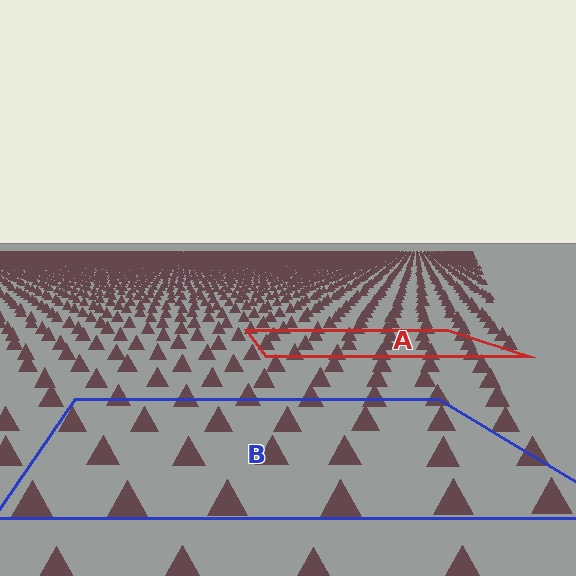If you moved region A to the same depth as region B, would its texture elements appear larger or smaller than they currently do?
They would appear larger. At a closer depth, the same texture elements are projected at a bigger on-screen size.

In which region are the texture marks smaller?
The texture marks are smaller in region A, because it is farther away.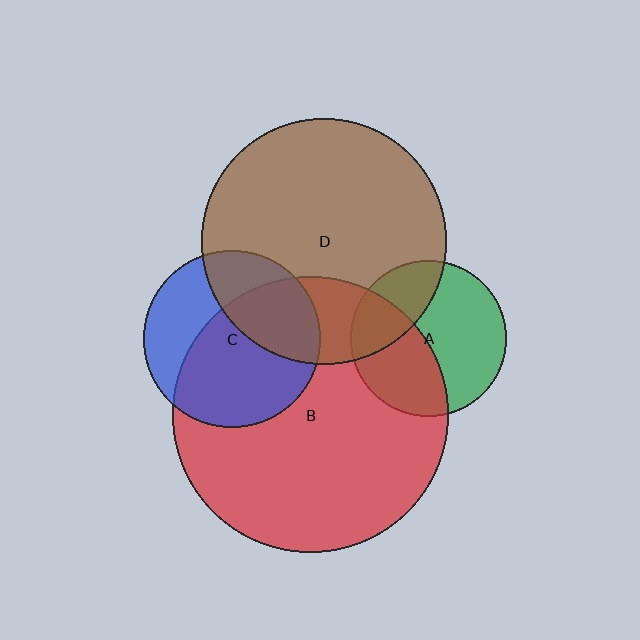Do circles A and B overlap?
Yes.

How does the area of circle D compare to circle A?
Approximately 2.5 times.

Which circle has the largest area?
Circle B (red).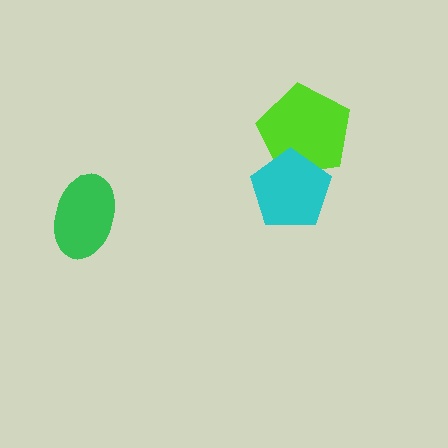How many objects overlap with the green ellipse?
0 objects overlap with the green ellipse.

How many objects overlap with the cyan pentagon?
1 object overlaps with the cyan pentagon.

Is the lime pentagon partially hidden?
Yes, it is partially covered by another shape.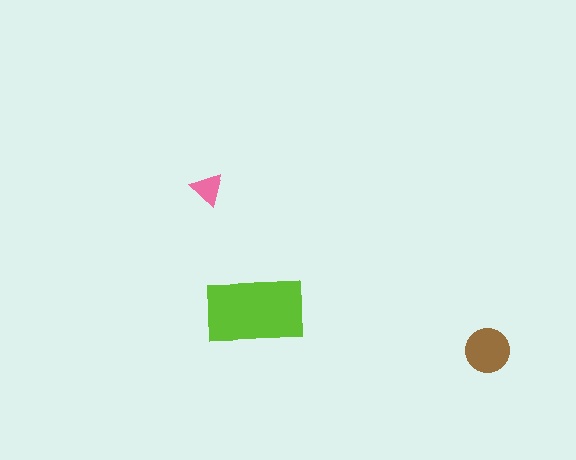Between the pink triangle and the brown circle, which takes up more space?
The brown circle.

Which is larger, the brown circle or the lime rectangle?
The lime rectangle.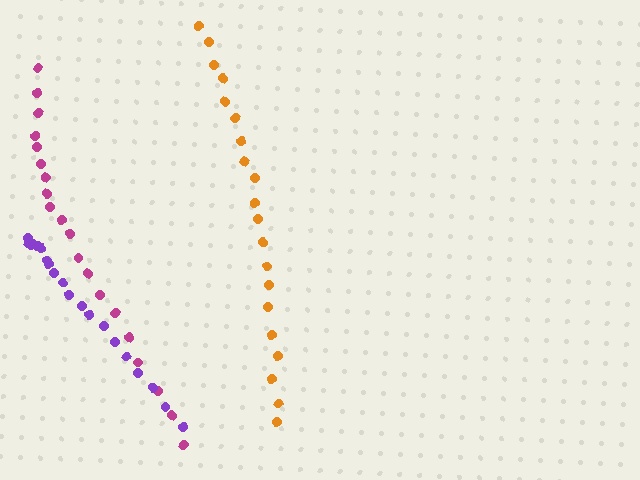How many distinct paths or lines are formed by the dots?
There are 3 distinct paths.